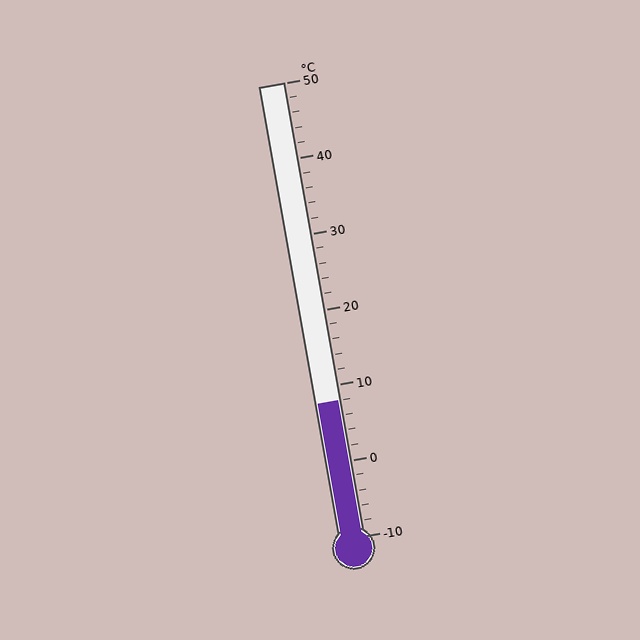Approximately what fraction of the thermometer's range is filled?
The thermometer is filled to approximately 30% of its range.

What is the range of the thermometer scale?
The thermometer scale ranges from -10°C to 50°C.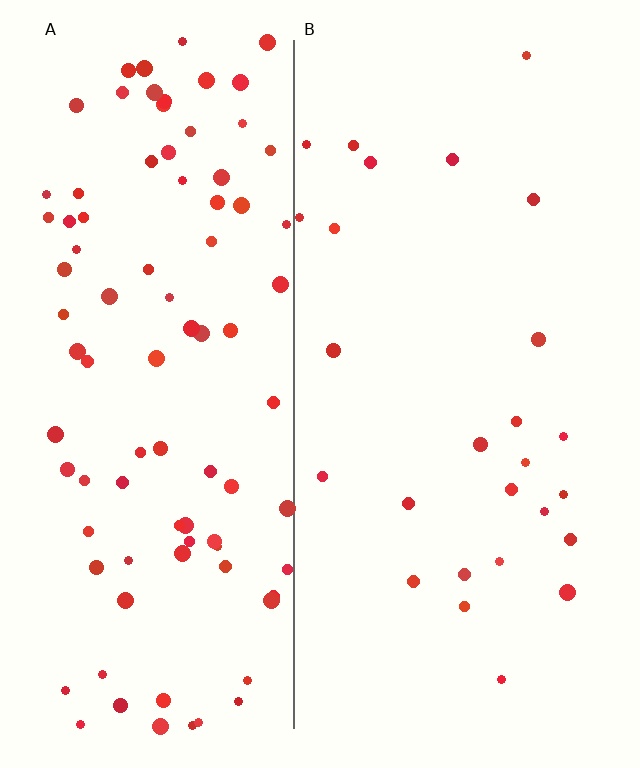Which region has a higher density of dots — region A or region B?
A (the left).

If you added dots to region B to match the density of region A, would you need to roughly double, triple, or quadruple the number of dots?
Approximately triple.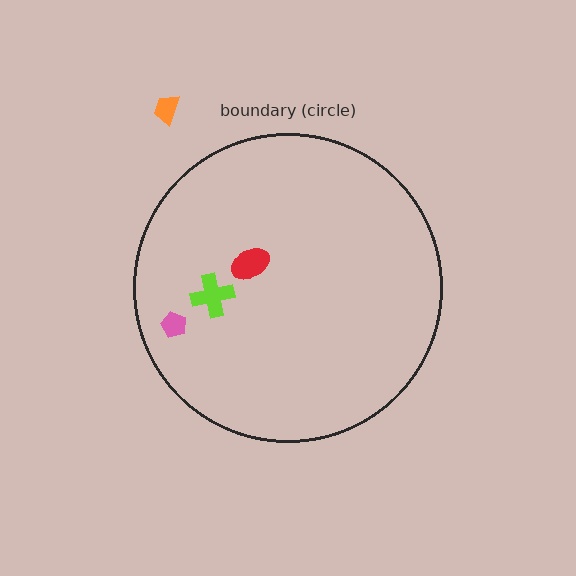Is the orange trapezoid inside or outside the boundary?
Outside.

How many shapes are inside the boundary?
3 inside, 1 outside.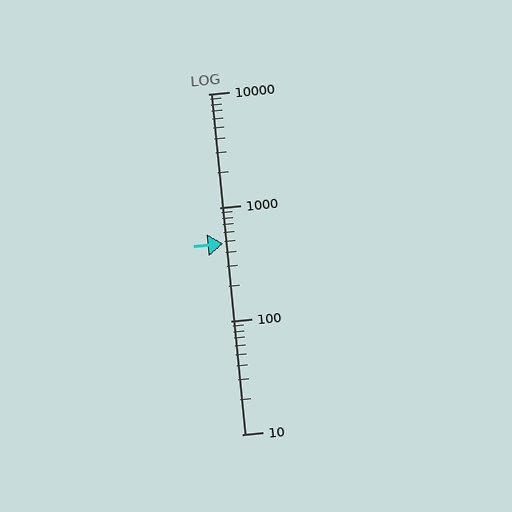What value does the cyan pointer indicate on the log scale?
The pointer indicates approximately 480.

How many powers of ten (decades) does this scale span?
The scale spans 3 decades, from 10 to 10000.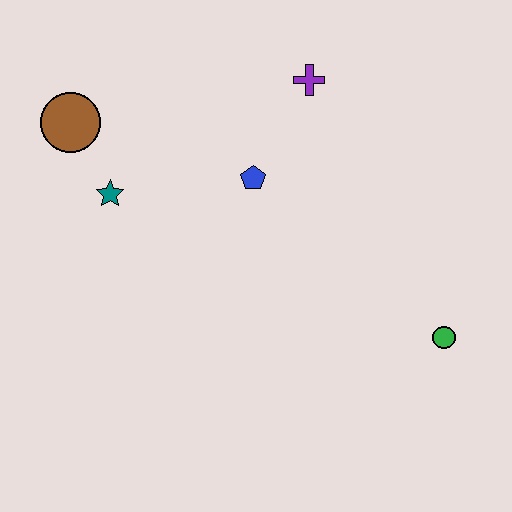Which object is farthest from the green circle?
The brown circle is farthest from the green circle.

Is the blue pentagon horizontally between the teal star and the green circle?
Yes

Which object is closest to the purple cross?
The blue pentagon is closest to the purple cross.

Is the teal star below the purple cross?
Yes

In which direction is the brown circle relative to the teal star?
The brown circle is above the teal star.